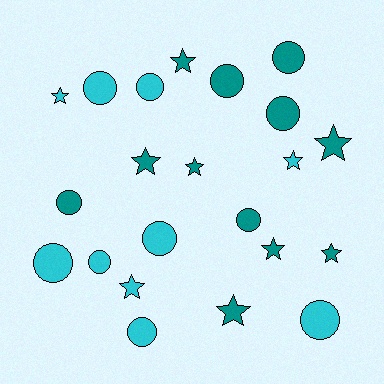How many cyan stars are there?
There are 3 cyan stars.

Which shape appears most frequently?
Circle, with 12 objects.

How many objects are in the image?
There are 22 objects.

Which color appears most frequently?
Teal, with 12 objects.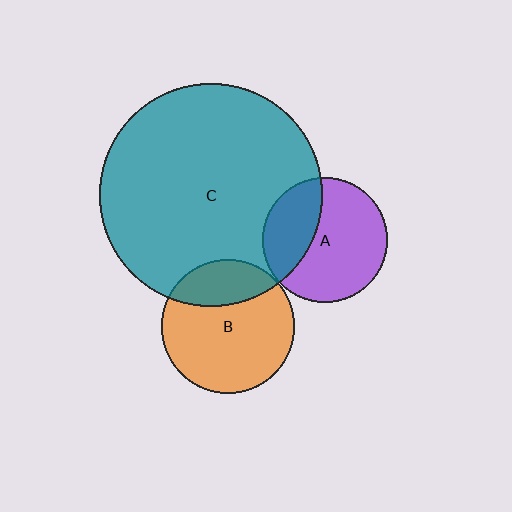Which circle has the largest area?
Circle C (teal).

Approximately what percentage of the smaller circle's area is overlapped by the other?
Approximately 35%.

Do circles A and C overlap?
Yes.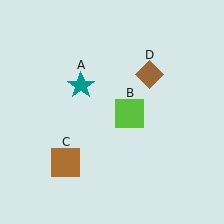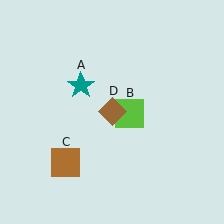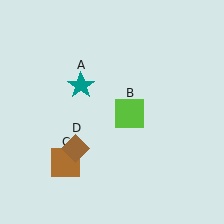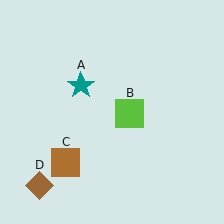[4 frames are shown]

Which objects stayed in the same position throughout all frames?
Teal star (object A) and lime square (object B) and brown square (object C) remained stationary.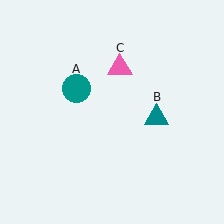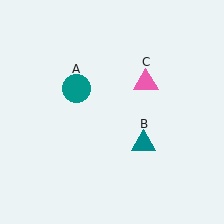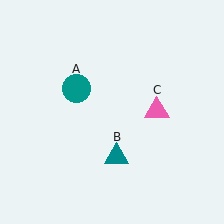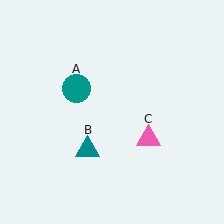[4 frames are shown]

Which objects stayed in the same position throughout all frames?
Teal circle (object A) remained stationary.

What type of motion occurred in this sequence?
The teal triangle (object B), pink triangle (object C) rotated clockwise around the center of the scene.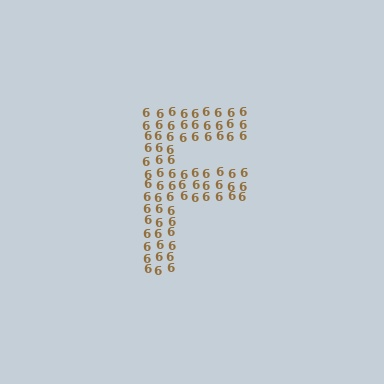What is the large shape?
The large shape is the letter F.